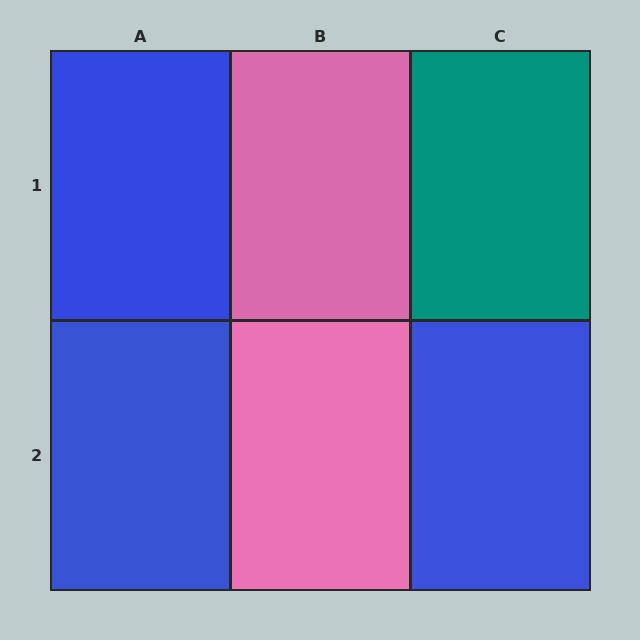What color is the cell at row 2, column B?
Pink.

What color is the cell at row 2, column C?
Blue.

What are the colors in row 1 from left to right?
Blue, pink, teal.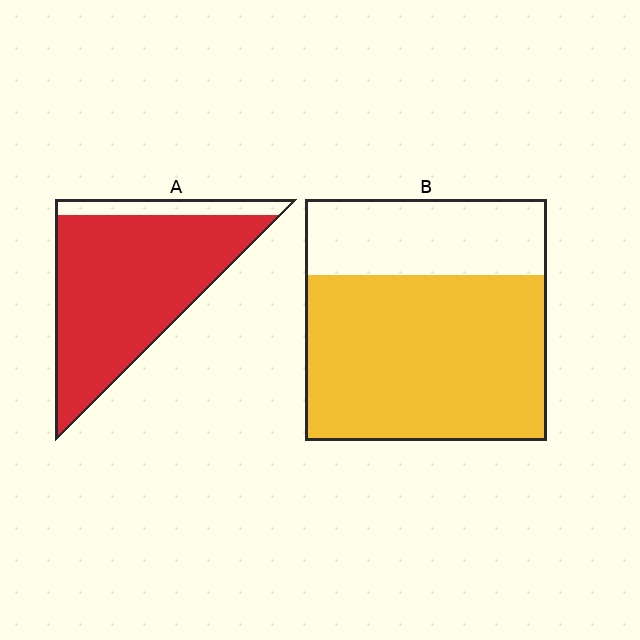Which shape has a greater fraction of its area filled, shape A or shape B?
Shape A.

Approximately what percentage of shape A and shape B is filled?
A is approximately 85% and B is approximately 70%.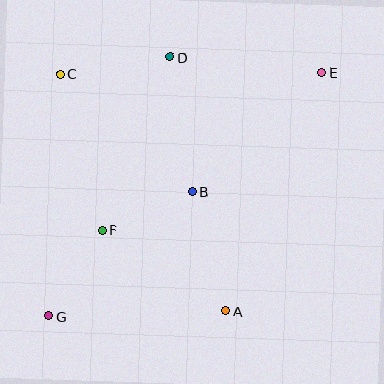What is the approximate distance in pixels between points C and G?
The distance between C and G is approximately 243 pixels.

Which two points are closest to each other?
Points B and F are closest to each other.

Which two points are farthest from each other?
Points E and G are farthest from each other.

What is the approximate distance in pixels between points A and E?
The distance between A and E is approximately 257 pixels.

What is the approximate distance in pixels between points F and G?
The distance between F and G is approximately 101 pixels.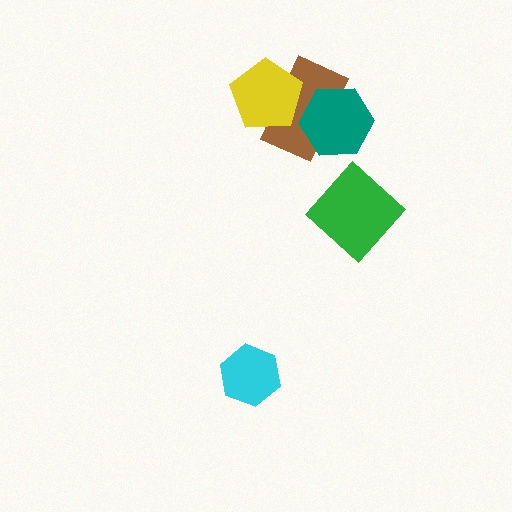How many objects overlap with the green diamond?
0 objects overlap with the green diamond.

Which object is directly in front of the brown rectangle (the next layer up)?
The yellow pentagon is directly in front of the brown rectangle.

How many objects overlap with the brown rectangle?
2 objects overlap with the brown rectangle.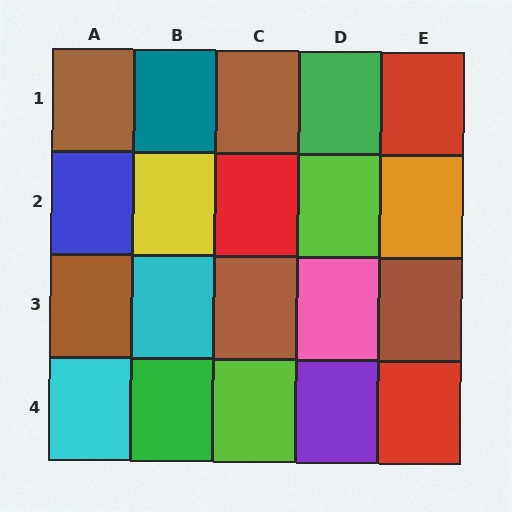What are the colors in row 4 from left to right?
Cyan, green, lime, purple, red.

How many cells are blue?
1 cell is blue.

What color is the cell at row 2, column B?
Yellow.